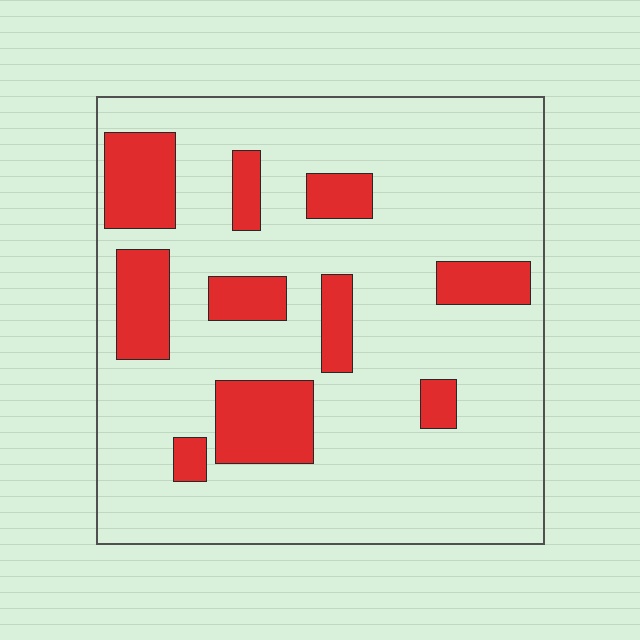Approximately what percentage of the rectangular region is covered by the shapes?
Approximately 20%.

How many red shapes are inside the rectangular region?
10.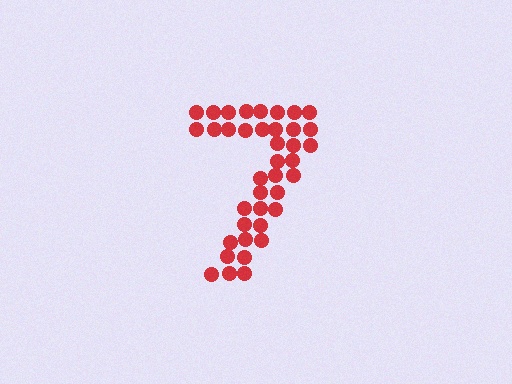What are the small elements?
The small elements are circles.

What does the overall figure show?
The overall figure shows the digit 7.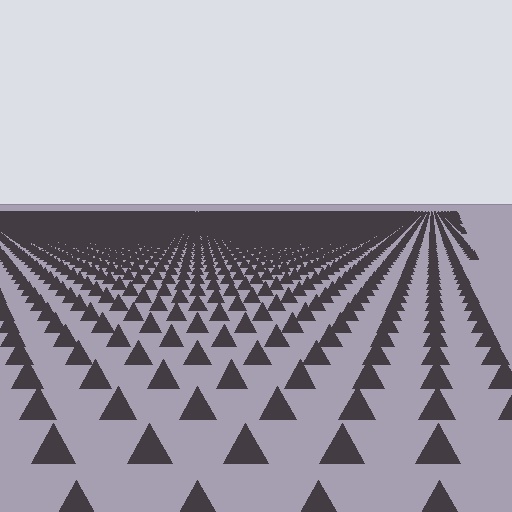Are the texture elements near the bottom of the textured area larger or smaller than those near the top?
Larger. Near the bottom, elements are closer to the viewer and appear at a bigger on-screen size.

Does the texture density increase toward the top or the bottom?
Density increases toward the top.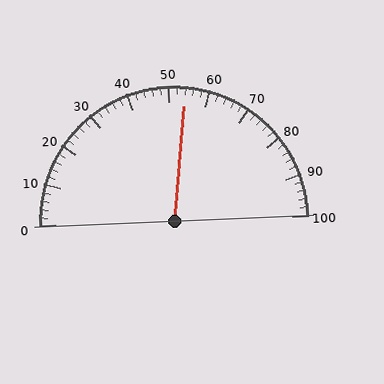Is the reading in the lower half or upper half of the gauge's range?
The reading is in the upper half of the range (0 to 100).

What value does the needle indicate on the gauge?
The needle indicates approximately 54.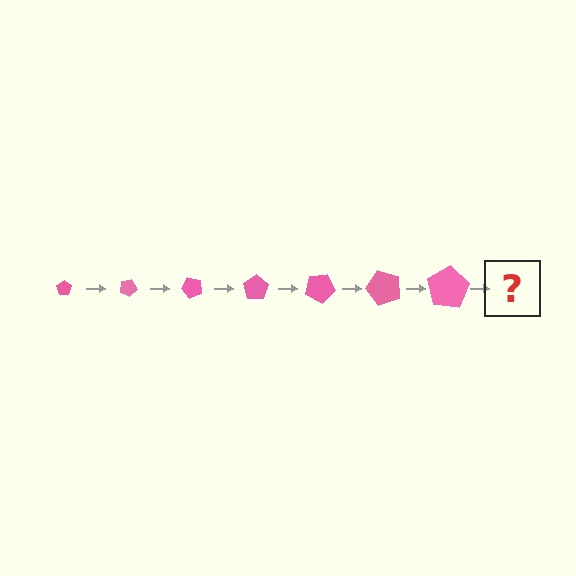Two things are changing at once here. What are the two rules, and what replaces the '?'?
The two rules are that the pentagon grows larger each step and it rotates 25 degrees each step. The '?' should be a pentagon, larger than the previous one and rotated 175 degrees from the start.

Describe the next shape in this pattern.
It should be a pentagon, larger than the previous one and rotated 175 degrees from the start.